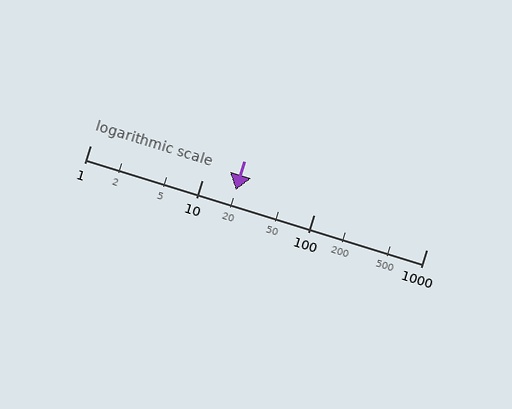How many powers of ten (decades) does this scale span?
The scale spans 3 decades, from 1 to 1000.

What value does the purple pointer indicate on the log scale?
The pointer indicates approximately 20.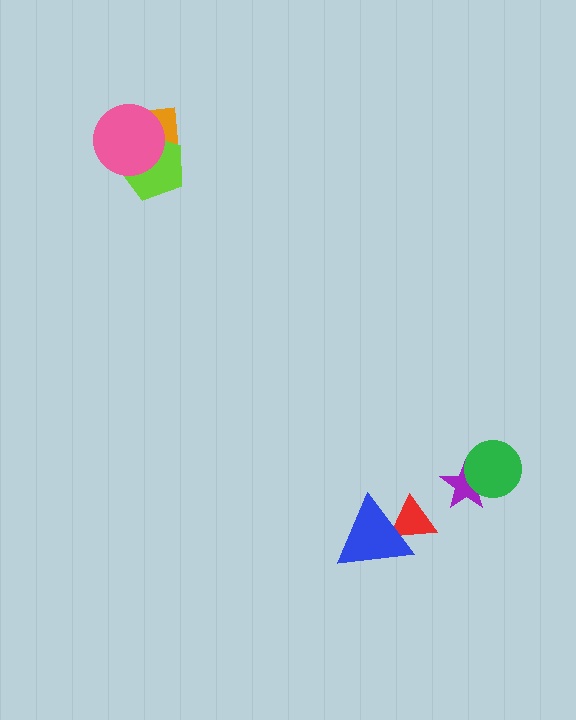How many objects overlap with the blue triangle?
1 object overlaps with the blue triangle.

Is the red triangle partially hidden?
Yes, it is partially covered by another shape.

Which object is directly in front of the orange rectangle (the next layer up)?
The lime pentagon is directly in front of the orange rectangle.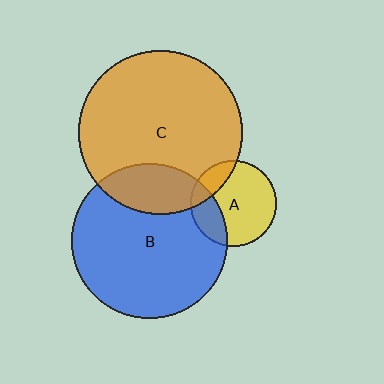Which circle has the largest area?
Circle C (orange).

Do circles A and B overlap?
Yes.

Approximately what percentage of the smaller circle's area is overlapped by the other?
Approximately 25%.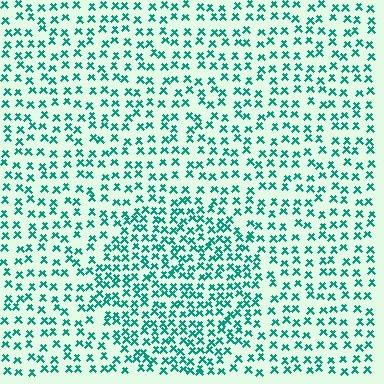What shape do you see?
I see a circle.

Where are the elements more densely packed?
The elements are more densely packed inside the circle boundary.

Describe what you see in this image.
The image contains small teal elements arranged at two different densities. A circle-shaped region is visible where the elements are more densely packed than the surrounding area.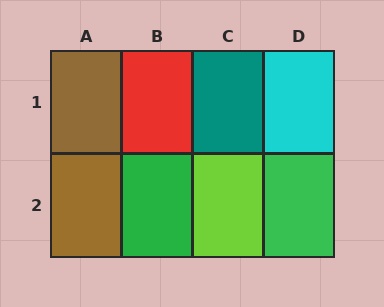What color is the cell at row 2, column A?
Brown.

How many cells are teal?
1 cell is teal.